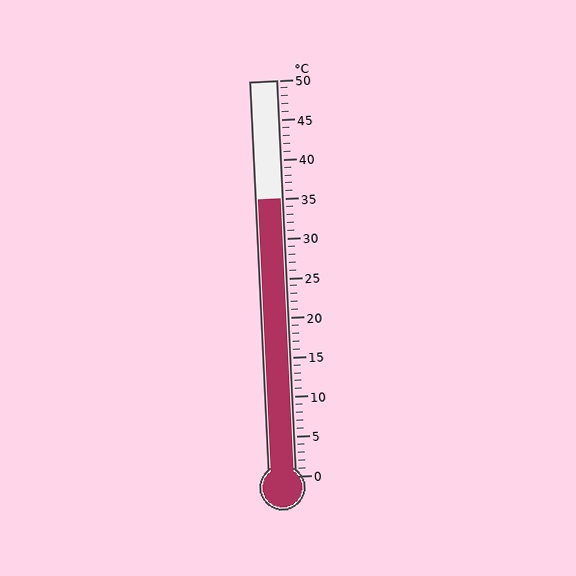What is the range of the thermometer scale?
The thermometer scale ranges from 0°C to 50°C.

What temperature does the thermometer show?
The thermometer shows approximately 35°C.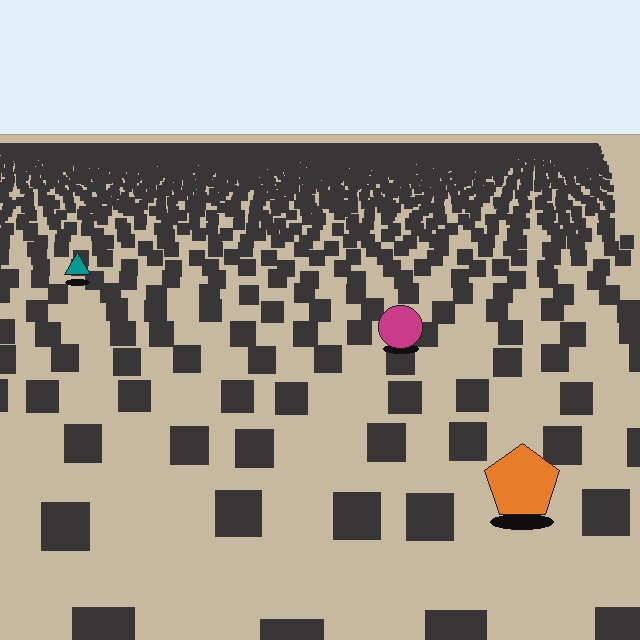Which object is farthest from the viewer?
The teal triangle is farthest from the viewer. It appears smaller and the ground texture around it is denser.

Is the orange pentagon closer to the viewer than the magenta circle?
Yes. The orange pentagon is closer — you can tell from the texture gradient: the ground texture is coarser near it.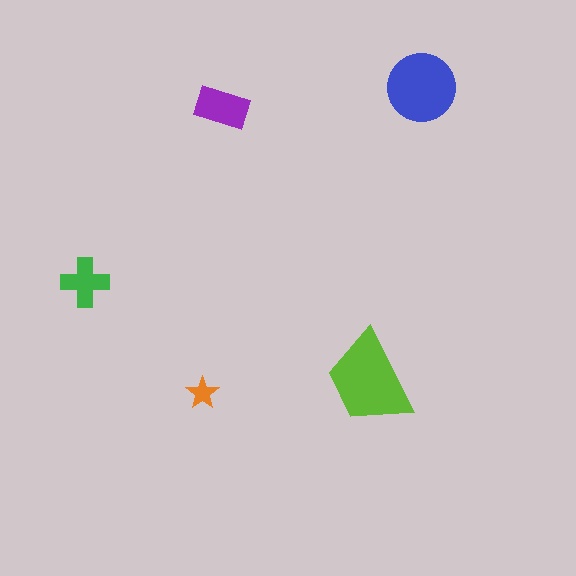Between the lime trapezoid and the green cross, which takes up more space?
The lime trapezoid.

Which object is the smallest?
The orange star.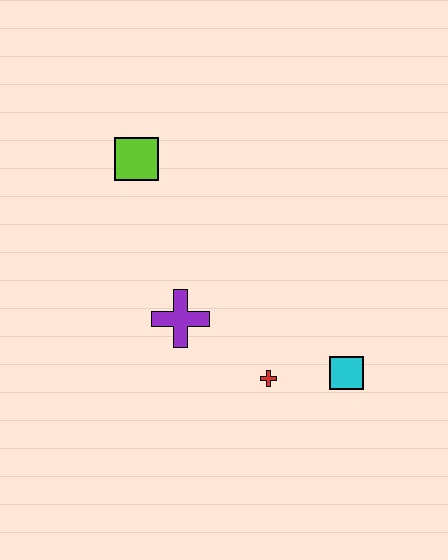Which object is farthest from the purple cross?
The cyan square is farthest from the purple cross.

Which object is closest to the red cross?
The cyan square is closest to the red cross.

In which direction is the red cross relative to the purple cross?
The red cross is to the right of the purple cross.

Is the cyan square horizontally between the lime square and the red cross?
No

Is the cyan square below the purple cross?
Yes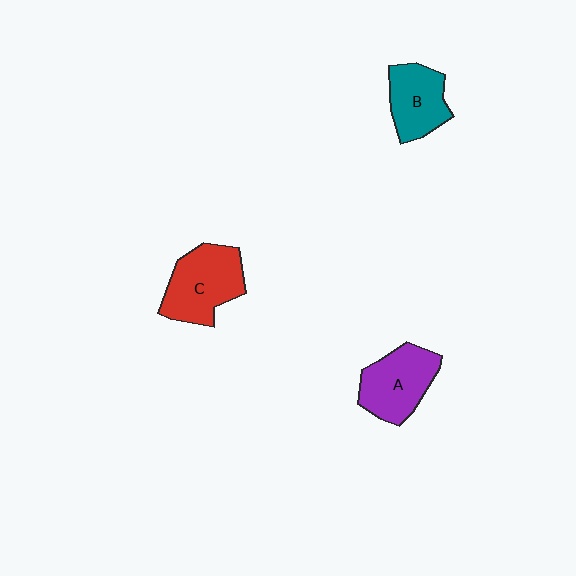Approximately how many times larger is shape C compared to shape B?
Approximately 1.3 times.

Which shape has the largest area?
Shape C (red).